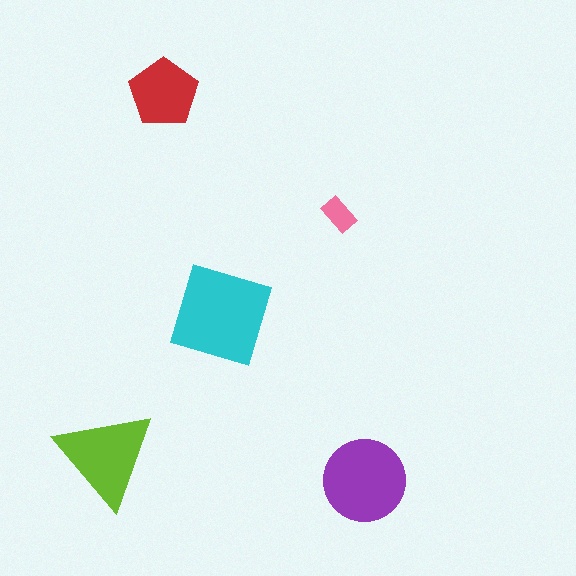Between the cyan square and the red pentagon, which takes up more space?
The cyan square.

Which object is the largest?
The cyan square.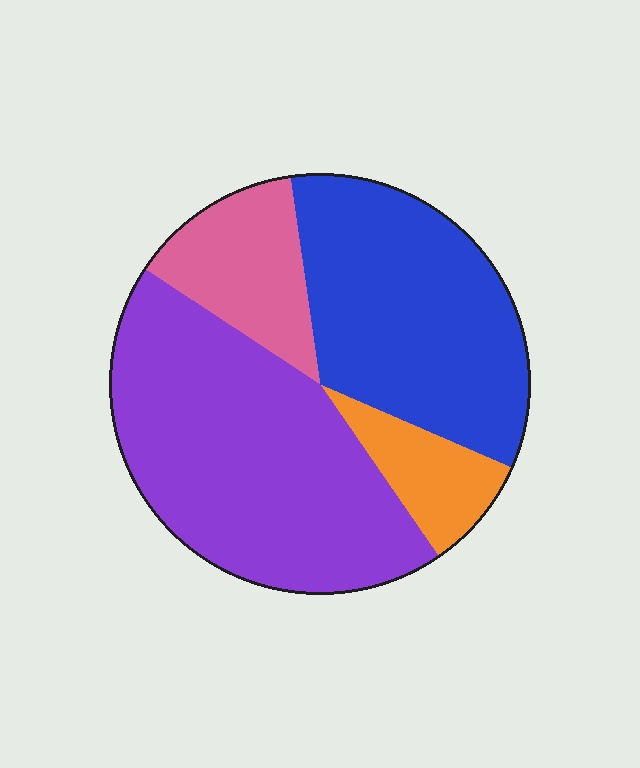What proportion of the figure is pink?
Pink takes up about one eighth (1/8) of the figure.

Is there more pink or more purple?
Purple.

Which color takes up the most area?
Purple, at roughly 45%.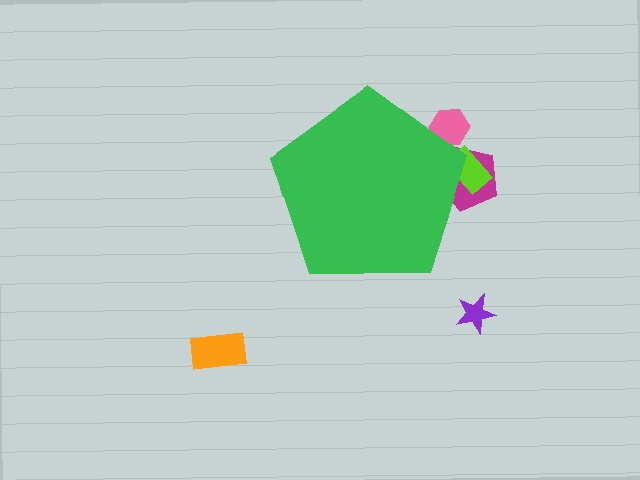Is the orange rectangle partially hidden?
No, the orange rectangle is fully visible.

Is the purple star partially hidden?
No, the purple star is fully visible.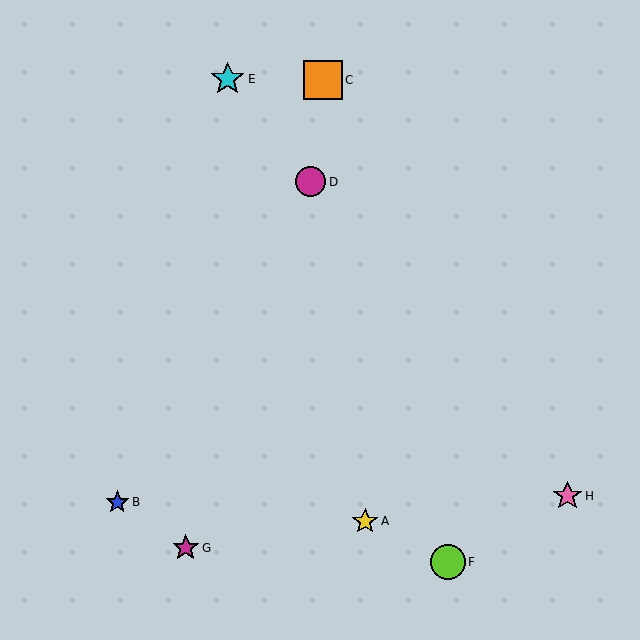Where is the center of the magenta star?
The center of the magenta star is at (186, 548).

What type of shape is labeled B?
Shape B is a blue star.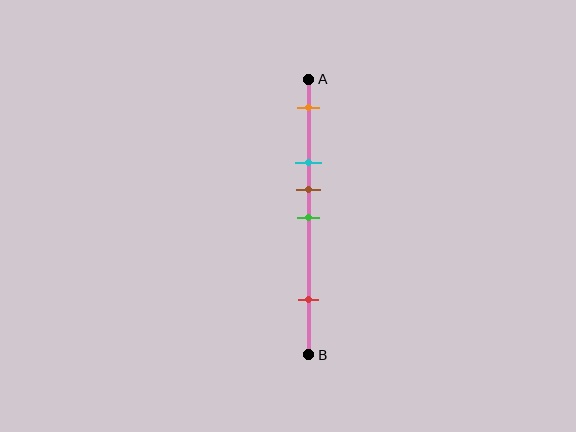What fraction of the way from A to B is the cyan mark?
The cyan mark is approximately 30% (0.3) of the way from A to B.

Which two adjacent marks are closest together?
The brown and green marks are the closest adjacent pair.